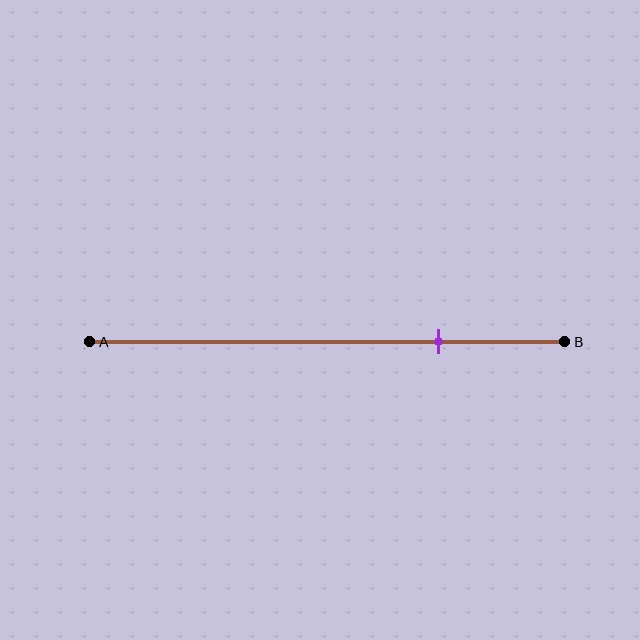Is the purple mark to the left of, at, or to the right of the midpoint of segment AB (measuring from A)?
The purple mark is to the right of the midpoint of segment AB.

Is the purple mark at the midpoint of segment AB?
No, the mark is at about 75% from A, not at the 50% midpoint.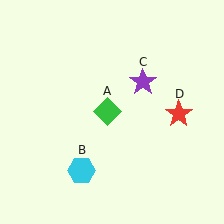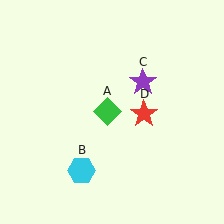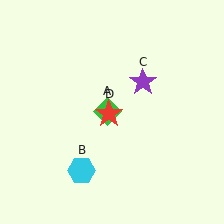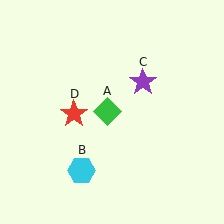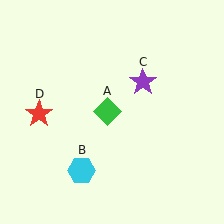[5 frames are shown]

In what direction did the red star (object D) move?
The red star (object D) moved left.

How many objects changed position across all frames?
1 object changed position: red star (object D).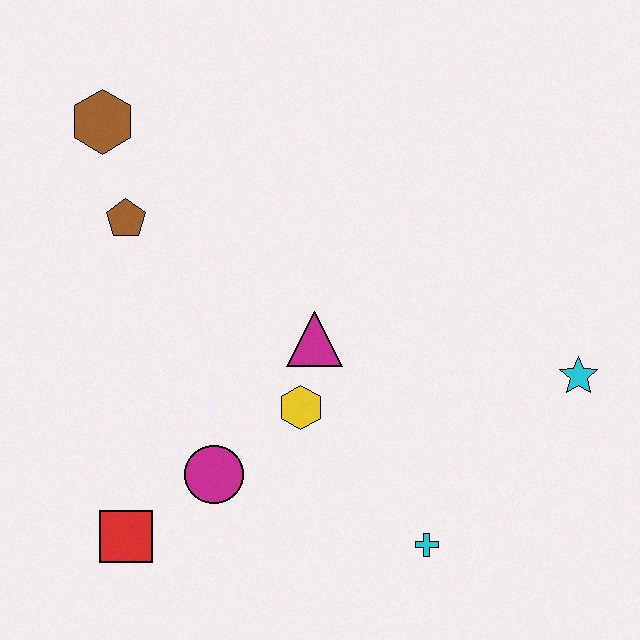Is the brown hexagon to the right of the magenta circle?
No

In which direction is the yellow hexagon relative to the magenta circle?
The yellow hexagon is to the right of the magenta circle.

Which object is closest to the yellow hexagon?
The magenta triangle is closest to the yellow hexagon.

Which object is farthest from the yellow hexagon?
The brown hexagon is farthest from the yellow hexagon.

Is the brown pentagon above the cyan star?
Yes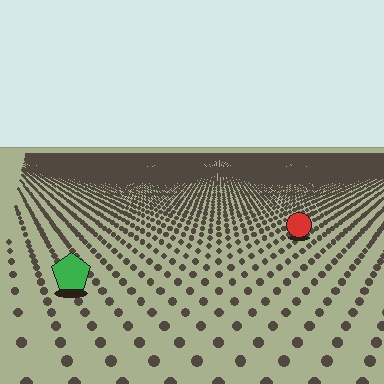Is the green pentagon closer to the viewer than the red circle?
Yes. The green pentagon is closer — you can tell from the texture gradient: the ground texture is coarser near it.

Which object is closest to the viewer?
The green pentagon is closest. The texture marks near it are larger and more spread out.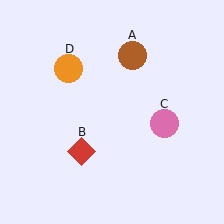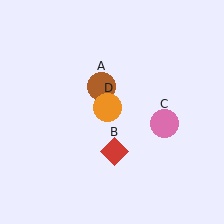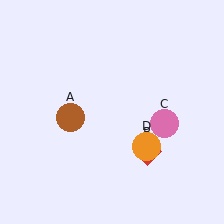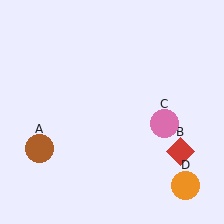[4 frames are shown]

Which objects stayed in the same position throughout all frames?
Pink circle (object C) remained stationary.